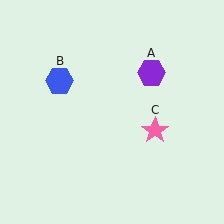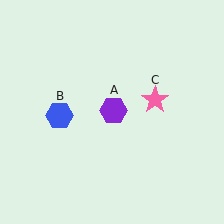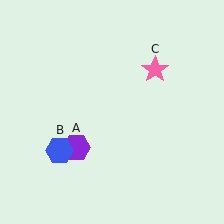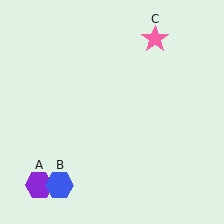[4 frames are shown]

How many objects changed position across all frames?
3 objects changed position: purple hexagon (object A), blue hexagon (object B), pink star (object C).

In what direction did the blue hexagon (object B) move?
The blue hexagon (object B) moved down.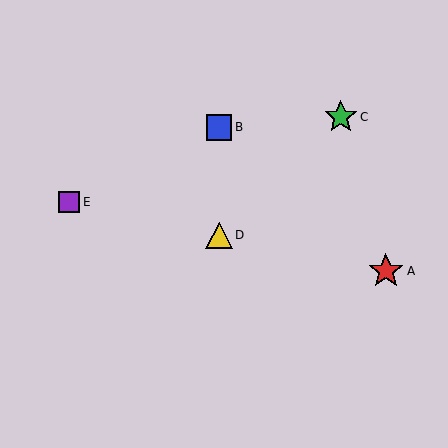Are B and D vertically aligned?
Yes, both are at x≈219.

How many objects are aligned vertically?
2 objects (B, D) are aligned vertically.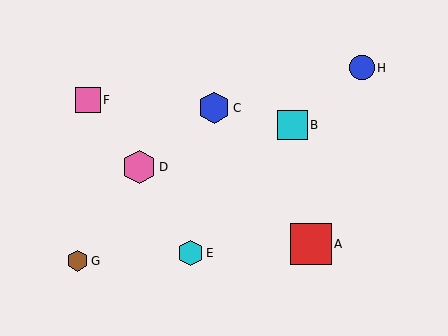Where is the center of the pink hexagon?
The center of the pink hexagon is at (139, 167).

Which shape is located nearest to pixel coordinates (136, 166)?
The pink hexagon (labeled D) at (139, 167) is nearest to that location.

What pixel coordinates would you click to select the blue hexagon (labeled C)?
Click at (214, 108) to select the blue hexagon C.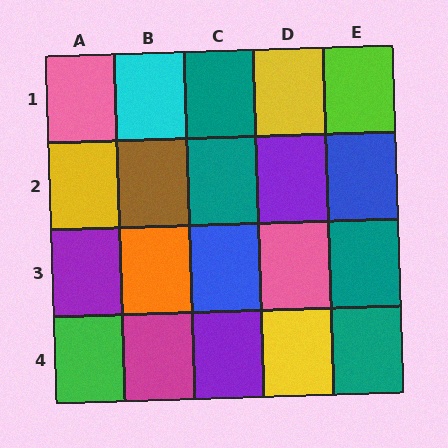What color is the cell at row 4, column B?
Magenta.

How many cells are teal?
4 cells are teal.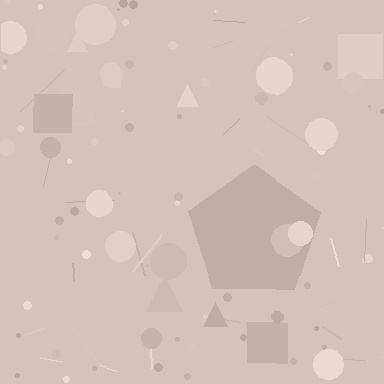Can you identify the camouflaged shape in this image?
The camouflaged shape is a pentagon.